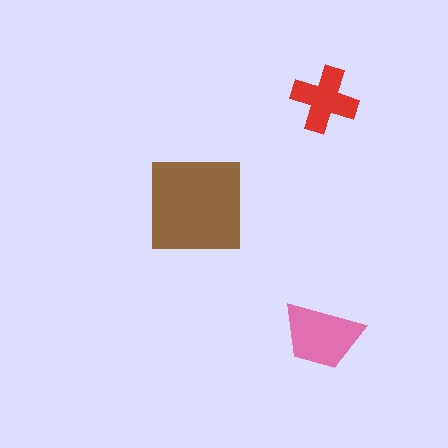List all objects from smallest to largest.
The red cross, the pink trapezoid, the brown square.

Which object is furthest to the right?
The red cross is rightmost.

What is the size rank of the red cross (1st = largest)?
3rd.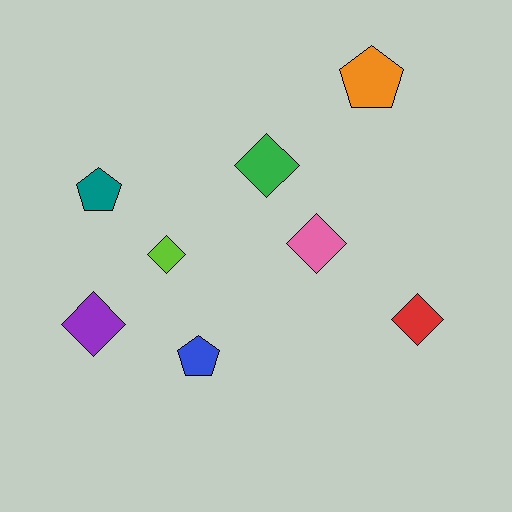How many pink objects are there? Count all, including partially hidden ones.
There is 1 pink object.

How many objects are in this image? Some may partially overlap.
There are 8 objects.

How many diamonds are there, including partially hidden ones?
There are 5 diamonds.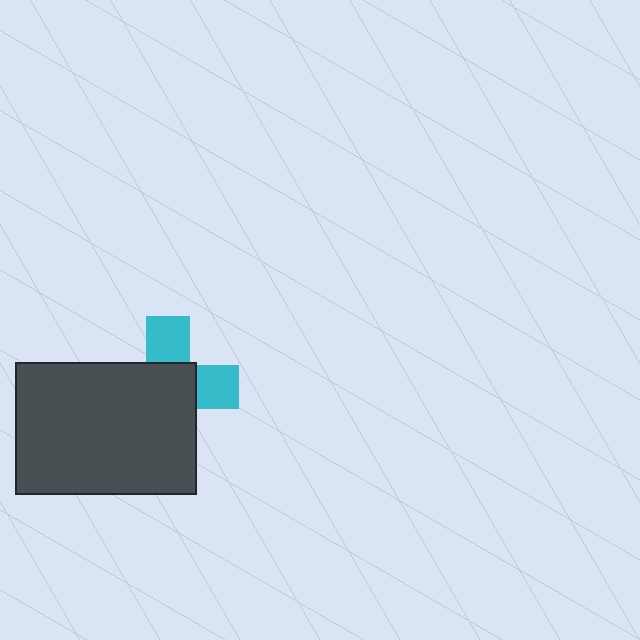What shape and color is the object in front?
The object in front is a dark gray rectangle.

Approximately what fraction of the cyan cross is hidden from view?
Roughly 64% of the cyan cross is hidden behind the dark gray rectangle.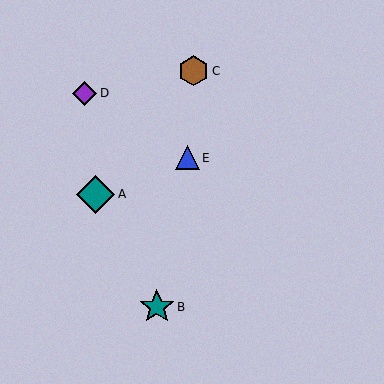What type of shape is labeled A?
Shape A is a teal diamond.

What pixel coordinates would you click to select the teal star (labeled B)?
Click at (157, 307) to select the teal star B.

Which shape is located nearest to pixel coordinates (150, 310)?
The teal star (labeled B) at (157, 307) is nearest to that location.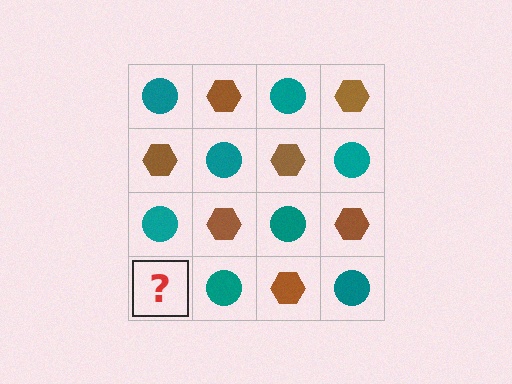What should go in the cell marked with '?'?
The missing cell should contain a brown hexagon.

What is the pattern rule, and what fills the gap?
The rule is that it alternates teal circle and brown hexagon in a checkerboard pattern. The gap should be filled with a brown hexagon.